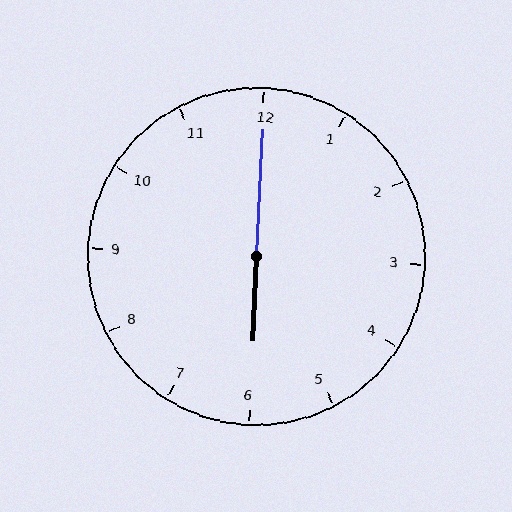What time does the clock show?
6:00.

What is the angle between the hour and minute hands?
Approximately 180 degrees.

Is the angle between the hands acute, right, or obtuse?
It is obtuse.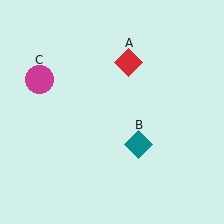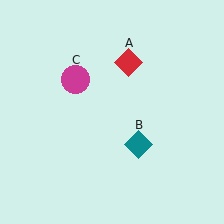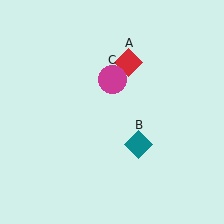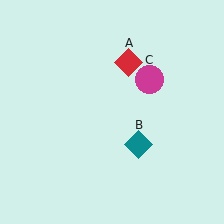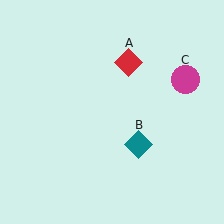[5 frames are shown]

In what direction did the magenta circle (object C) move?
The magenta circle (object C) moved right.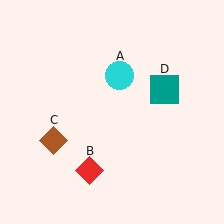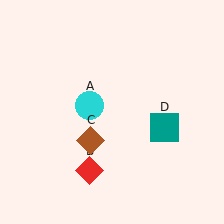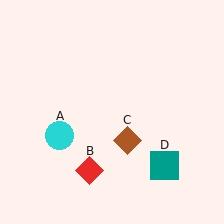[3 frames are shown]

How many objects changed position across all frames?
3 objects changed position: cyan circle (object A), brown diamond (object C), teal square (object D).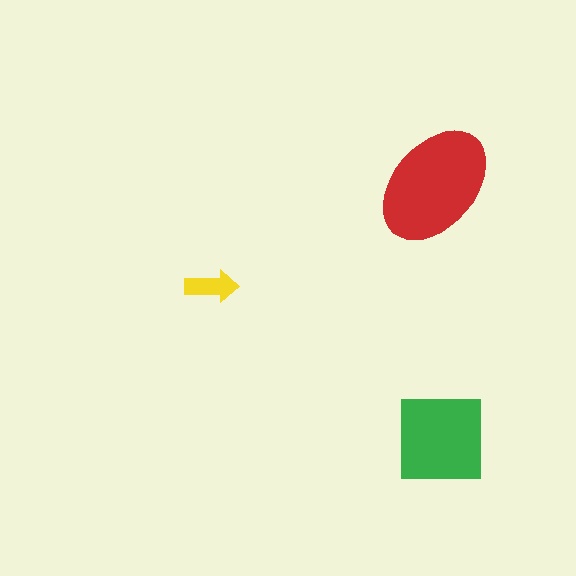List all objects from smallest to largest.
The yellow arrow, the green square, the red ellipse.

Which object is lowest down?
The green square is bottommost.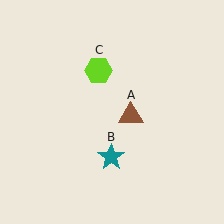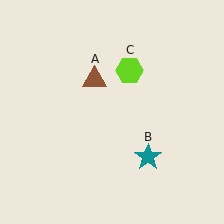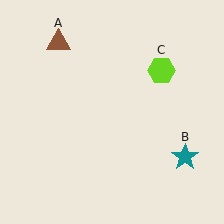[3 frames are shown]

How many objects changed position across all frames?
3 objects changed position: brown triangle (object A), teal star (object B), lime hexagon (object C).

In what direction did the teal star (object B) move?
The teal star (object B) moved right.